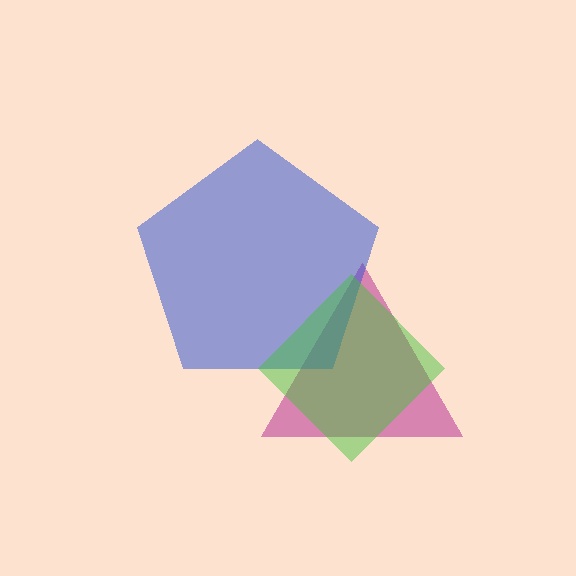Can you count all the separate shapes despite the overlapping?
Yes, there are 3 separate shapes.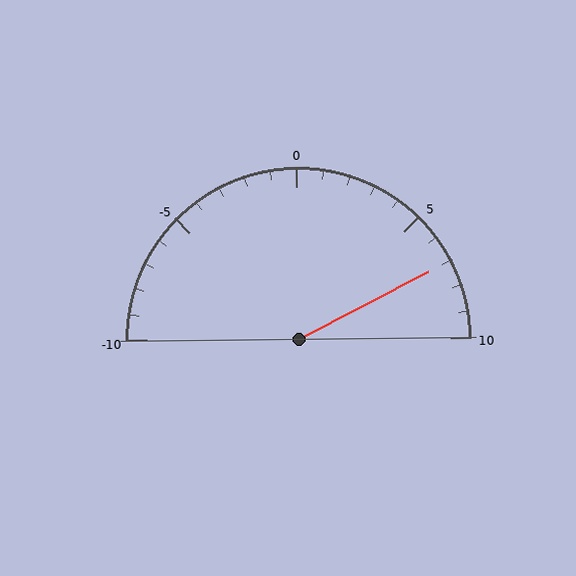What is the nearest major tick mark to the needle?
The nearest major tick mark is 5.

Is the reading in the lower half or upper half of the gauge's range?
The reading is in the upper half of the range (-10 to 10).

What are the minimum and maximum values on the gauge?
The gauge ranges from -10 to 10.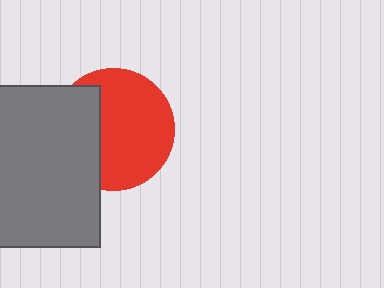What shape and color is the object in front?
The object in front is a gray rectangle.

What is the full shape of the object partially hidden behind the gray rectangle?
The partially hidden object is a red circle.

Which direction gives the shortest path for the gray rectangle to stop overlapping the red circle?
Moving left gives the shortest separation.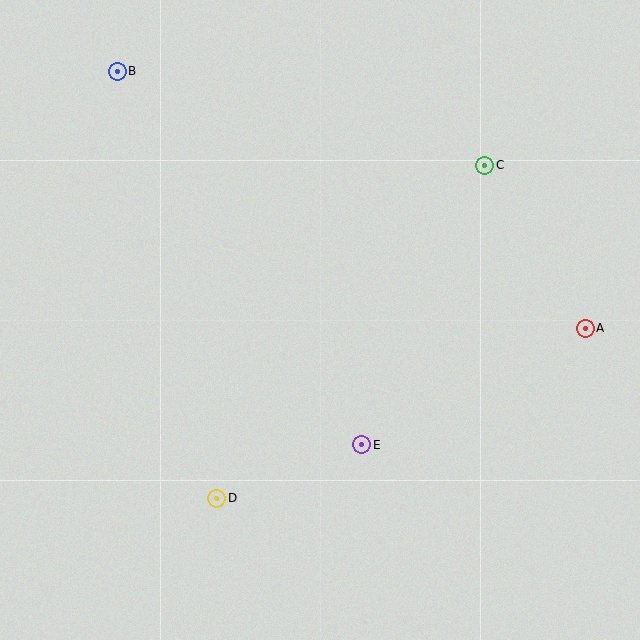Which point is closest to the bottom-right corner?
Point A is closest to the bottom-right corner.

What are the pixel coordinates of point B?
Point B is at (117, 71).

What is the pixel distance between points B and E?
The distance between B and E is 446 pixels.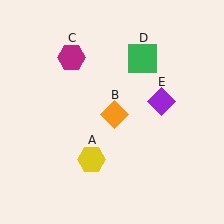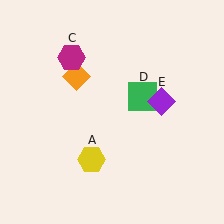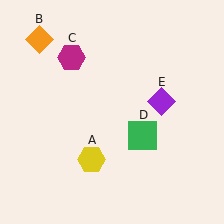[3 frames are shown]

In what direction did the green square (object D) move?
The green square (object D) moved down.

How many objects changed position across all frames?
2 objects changed position: orange diamond (object B), green square (object D).